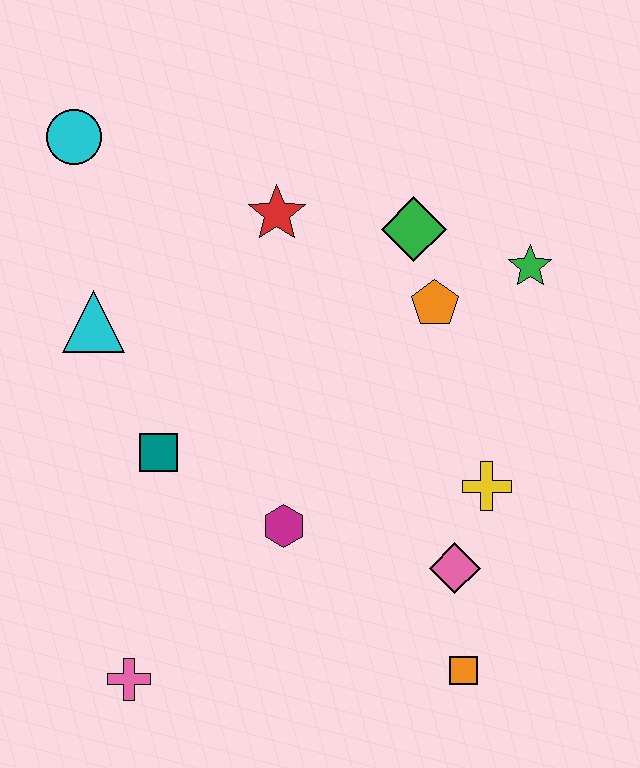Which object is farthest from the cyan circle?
The orange square is farthest from the cyan circle.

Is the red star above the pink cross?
Yes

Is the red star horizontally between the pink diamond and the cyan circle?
Yes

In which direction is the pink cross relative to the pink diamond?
The pink cross is to the left of the pink diamond.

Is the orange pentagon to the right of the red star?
Yes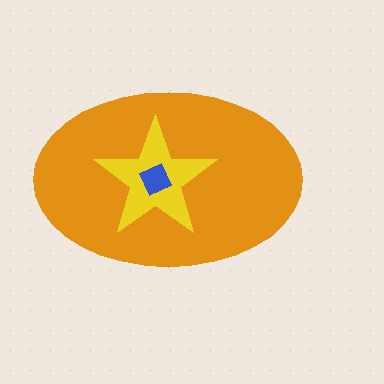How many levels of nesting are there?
3.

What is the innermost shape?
The blue diamond.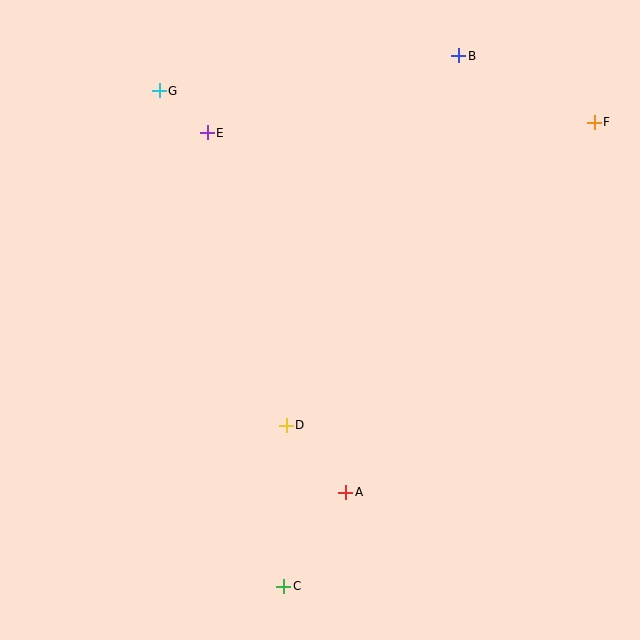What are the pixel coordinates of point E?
Point E is at (207, 133).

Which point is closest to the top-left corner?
Point G is closest to the top-left corner.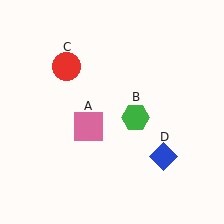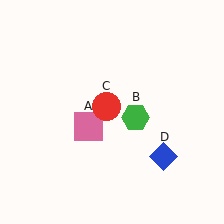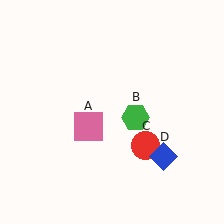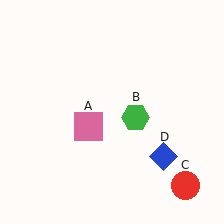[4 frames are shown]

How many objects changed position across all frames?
1 object changed position: red circle (object C).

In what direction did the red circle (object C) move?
The red circle (object C) moved down and to the right.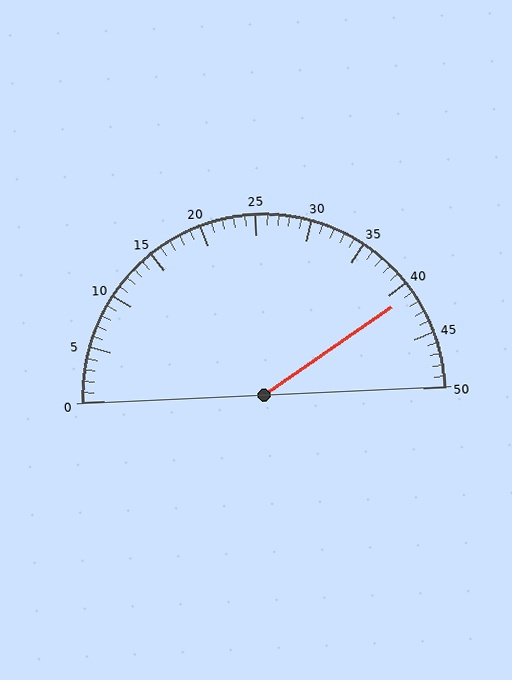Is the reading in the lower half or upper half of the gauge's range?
The reading is in the upper half of the range (0 to 50).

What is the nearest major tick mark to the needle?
The nearest major tick mark is 40.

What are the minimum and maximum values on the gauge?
The gauge ranges from 0 to 50.